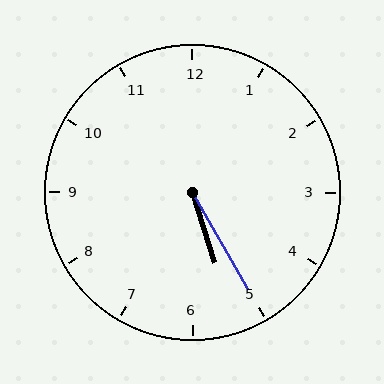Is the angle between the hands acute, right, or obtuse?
It is acute.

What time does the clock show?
5:25.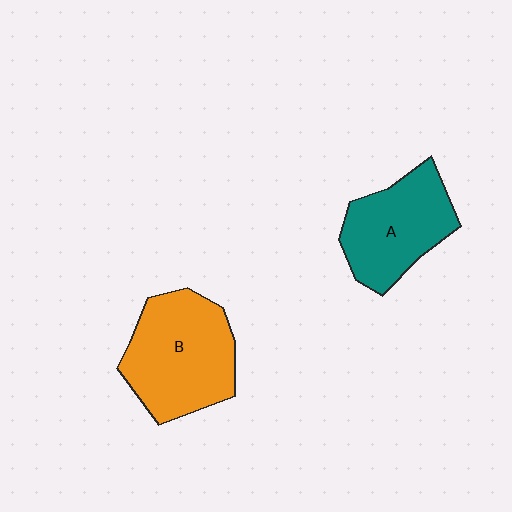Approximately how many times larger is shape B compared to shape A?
Approximately 1.2 times.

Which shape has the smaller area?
Shape A (teal).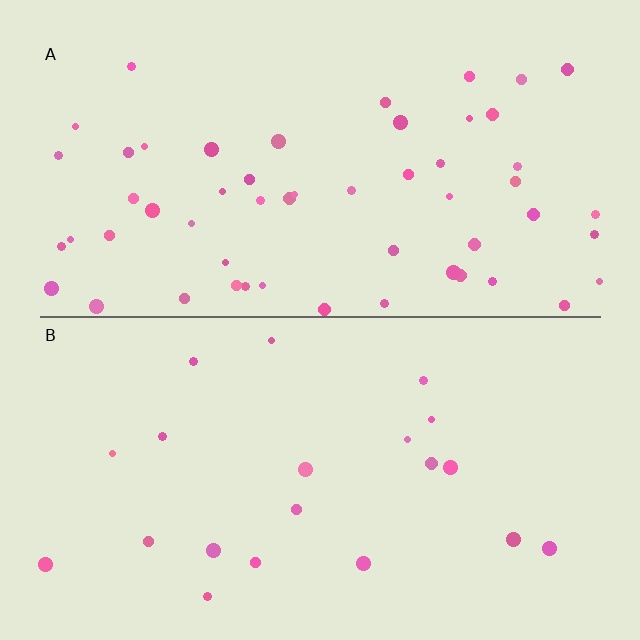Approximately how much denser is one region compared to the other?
Approximately 2.7× — region A over region B.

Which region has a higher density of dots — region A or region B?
A (the top).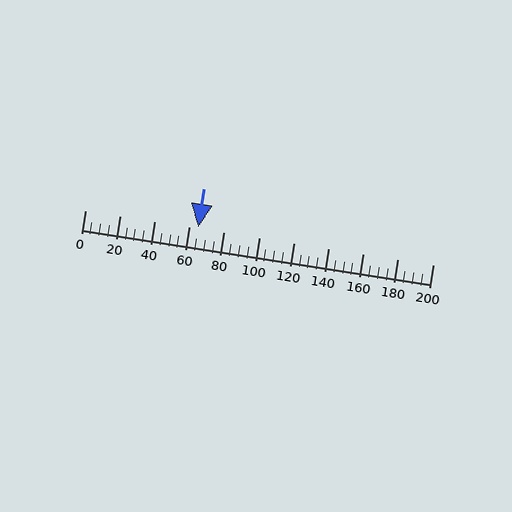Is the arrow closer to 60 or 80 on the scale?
The arrow is closer to 60.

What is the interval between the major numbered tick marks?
The major tick marks are spaced 20 units apart.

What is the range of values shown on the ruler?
The ruler shows values from 0 to 200.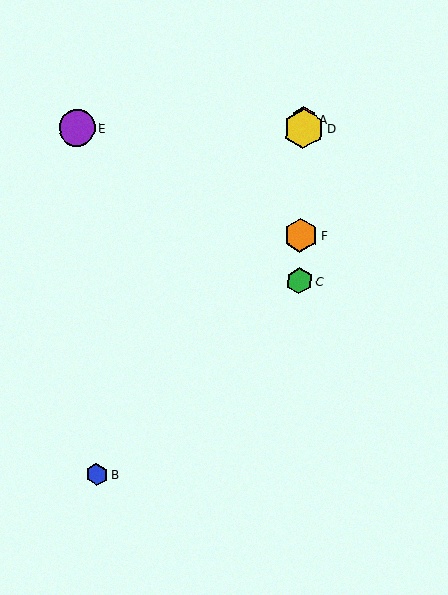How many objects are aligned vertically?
4 objects (A, C, D, F) are aligned vertically.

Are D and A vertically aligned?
Yes, both are at x≈304.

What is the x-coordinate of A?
Object A is at x≈304.